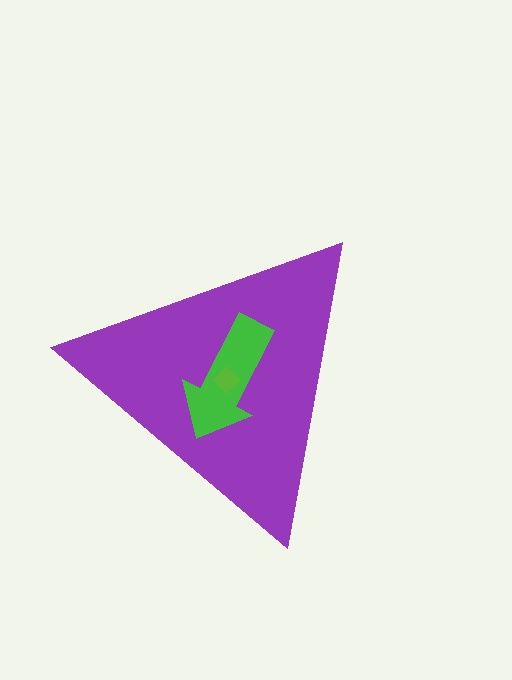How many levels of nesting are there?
3.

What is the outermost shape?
The purple triangle.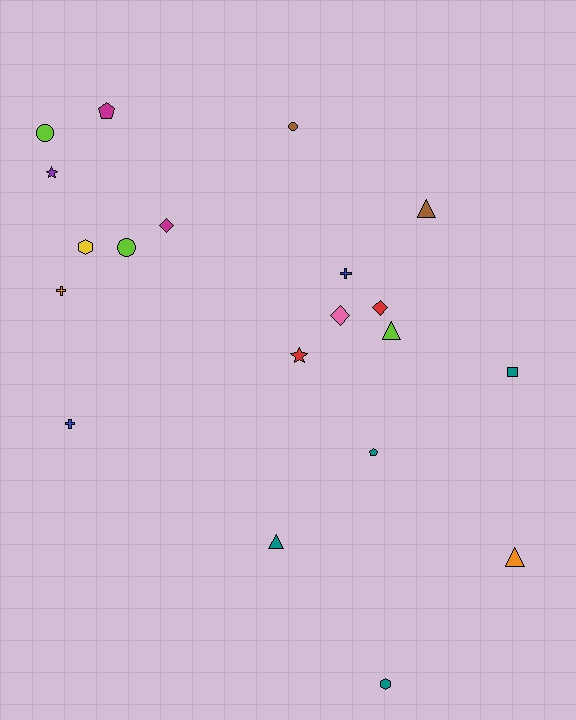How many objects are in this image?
There are 20 objects.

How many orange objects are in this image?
There are 2 orange objects.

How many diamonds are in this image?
There are 3 diamonds.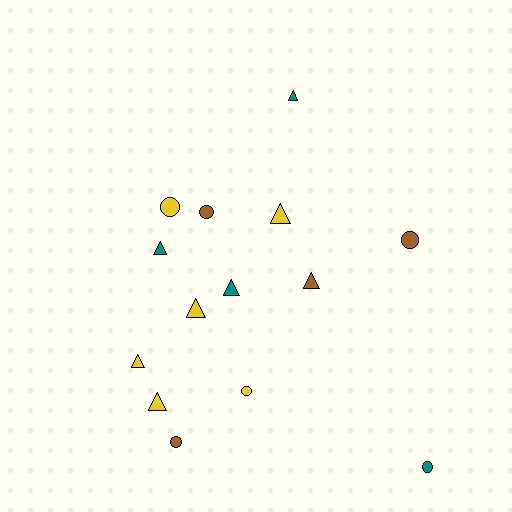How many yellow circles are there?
There are 2 yellow circles.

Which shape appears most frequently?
Triangle, with 8 objects.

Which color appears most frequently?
Yellow, with 6 objects.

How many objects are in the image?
There are 14 objects.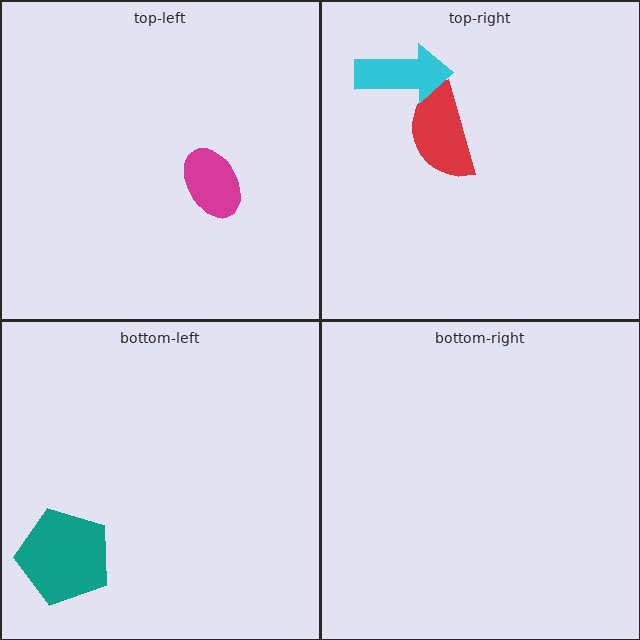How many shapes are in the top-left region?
1.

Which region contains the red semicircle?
The top-right region.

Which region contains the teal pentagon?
The bottom-left region.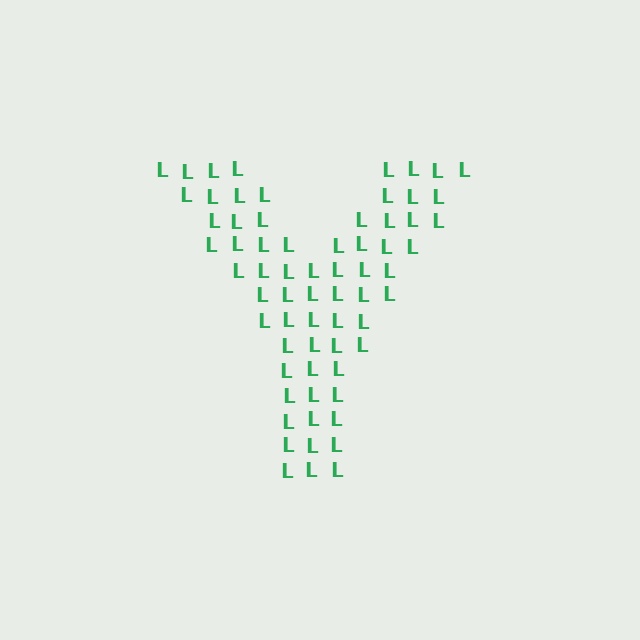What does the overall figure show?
The overall figure shows the letter Y.